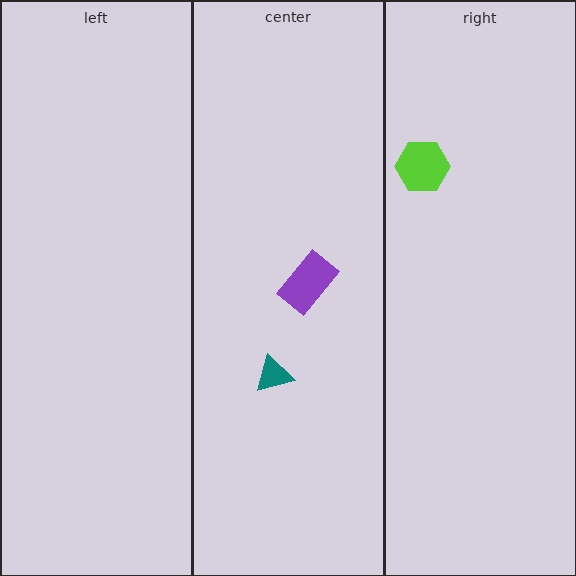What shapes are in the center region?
The teal triangle, the purple rectangle.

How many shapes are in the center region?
2.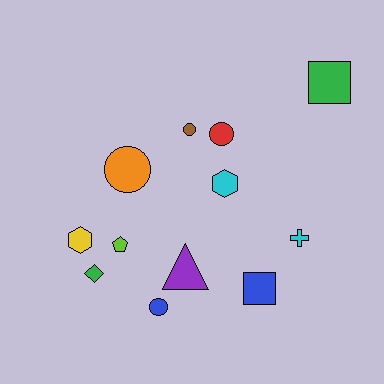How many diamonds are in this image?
There is 1 diamond.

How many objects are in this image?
There are 12 objects.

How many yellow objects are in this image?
There is 1 yellow object.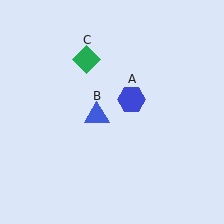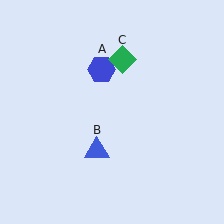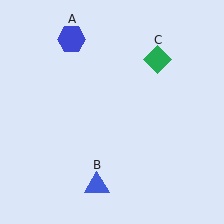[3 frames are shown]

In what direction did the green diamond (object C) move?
The green diamond (object C) moved right.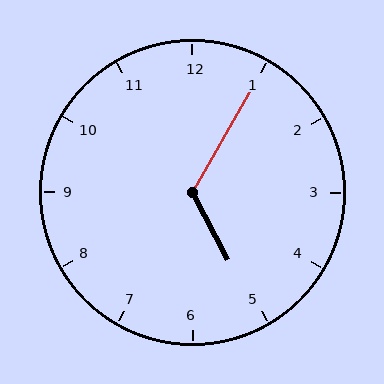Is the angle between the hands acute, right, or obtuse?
It is obtuse.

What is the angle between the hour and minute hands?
Approximately 122 degrees.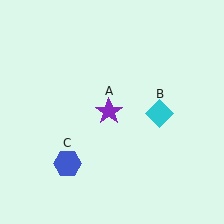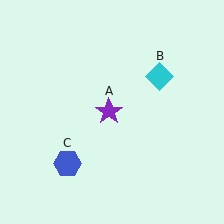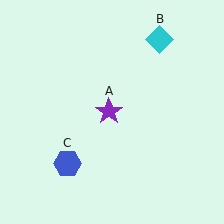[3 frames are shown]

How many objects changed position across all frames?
1 object changed position: cyan diamond (object B).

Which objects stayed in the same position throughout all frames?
Purple star (object A) and blue hexagon (object C) remained stationary.